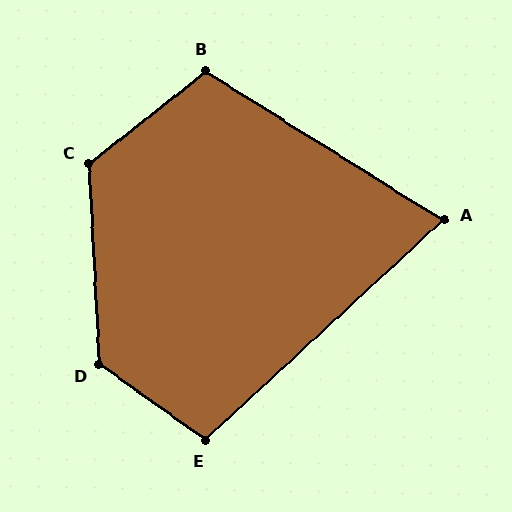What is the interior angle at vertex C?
Approximately 125 degrees (obtuse).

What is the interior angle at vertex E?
Approximately 102 degrees (obtuse).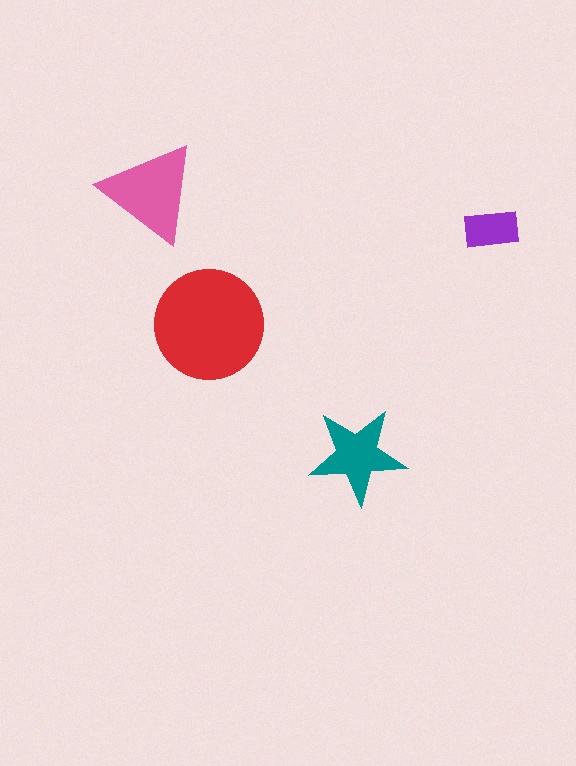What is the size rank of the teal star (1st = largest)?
3rd.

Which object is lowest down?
The teal star is bottommost.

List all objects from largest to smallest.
The red circle, the pink triangle, the teal star, the purple rectangle.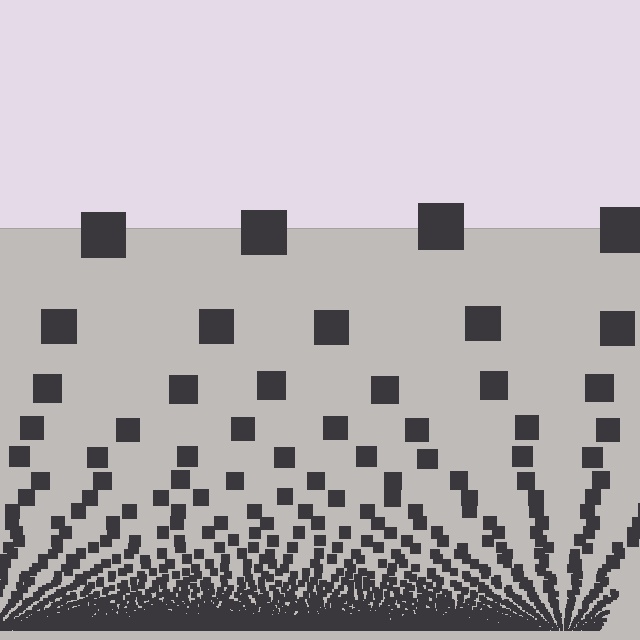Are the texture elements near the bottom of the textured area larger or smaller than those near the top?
Smaller. The gradient is inverted — elements near the bottom are smaller and denser.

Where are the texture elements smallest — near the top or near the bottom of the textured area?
Near the bottom.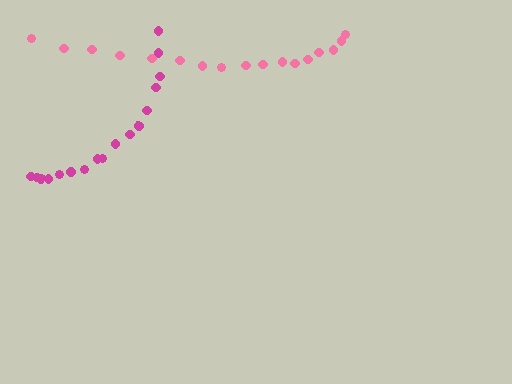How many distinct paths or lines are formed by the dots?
There are 2 distinct paths.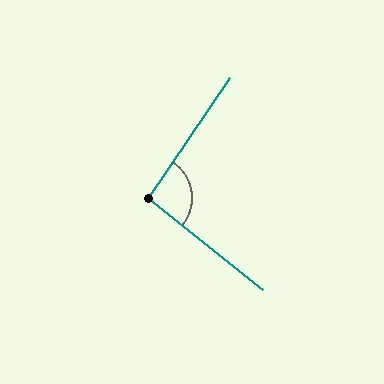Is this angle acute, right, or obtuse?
It is approximately a right angle.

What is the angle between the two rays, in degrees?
Approximately 95 degrees.